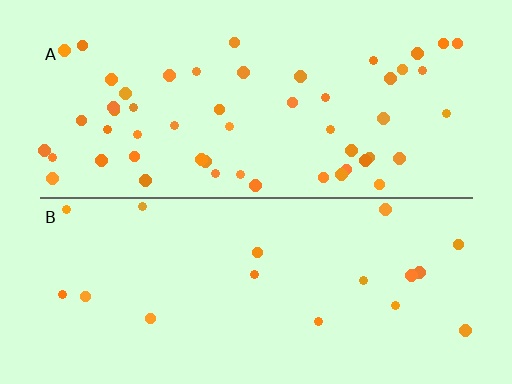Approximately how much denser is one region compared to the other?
Approximately 3.1× — region A over region B.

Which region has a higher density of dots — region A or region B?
A (the top).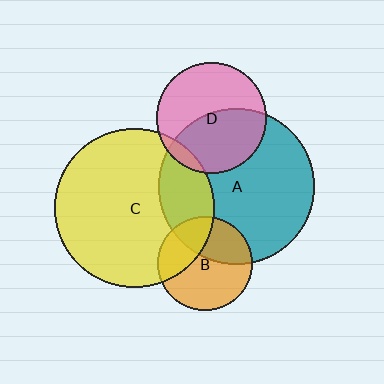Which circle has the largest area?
Circle C (yellow).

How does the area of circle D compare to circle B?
Approximately 1.4 times.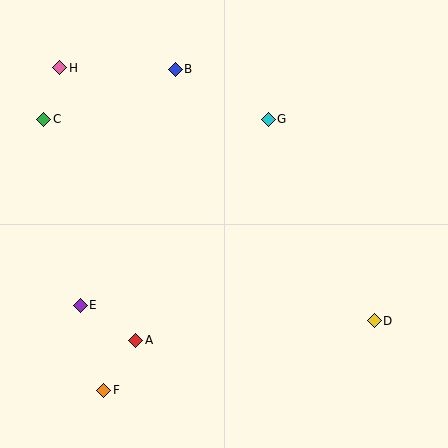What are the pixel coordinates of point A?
Point A is at (136, 340).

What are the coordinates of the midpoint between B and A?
The midpoint between B and A is at (155, 205).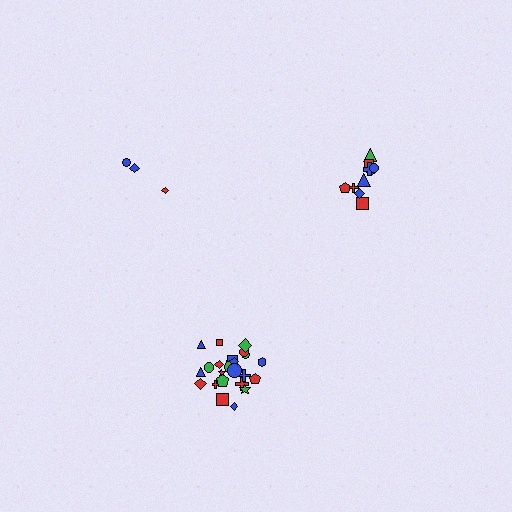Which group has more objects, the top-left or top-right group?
The top-right group.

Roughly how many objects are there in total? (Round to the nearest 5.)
Roughly 40 objects in total.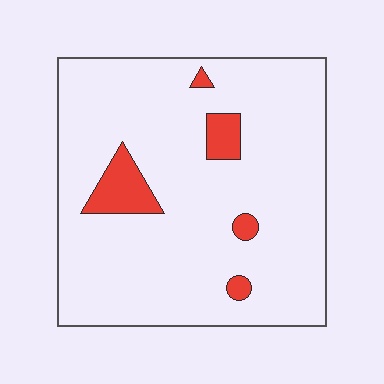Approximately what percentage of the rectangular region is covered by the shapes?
Approximately 10%.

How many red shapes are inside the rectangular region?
5.